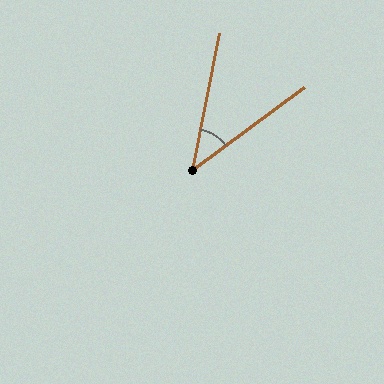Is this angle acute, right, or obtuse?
It is acute.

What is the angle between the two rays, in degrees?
Approximately 42 degrees.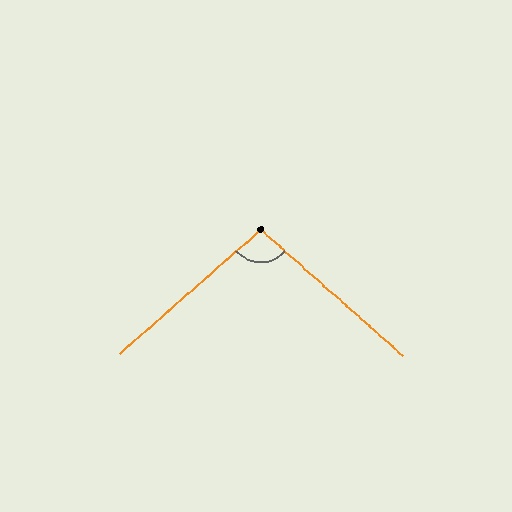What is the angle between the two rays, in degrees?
Approximately 97 degrees.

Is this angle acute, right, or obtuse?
It is obtuse.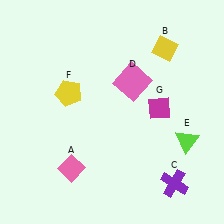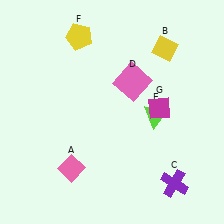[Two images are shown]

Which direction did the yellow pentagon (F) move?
The yellow pentagon (F) moved up.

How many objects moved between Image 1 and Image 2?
2 objects moved between the two images.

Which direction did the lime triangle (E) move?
The lime triangle (E) moved left.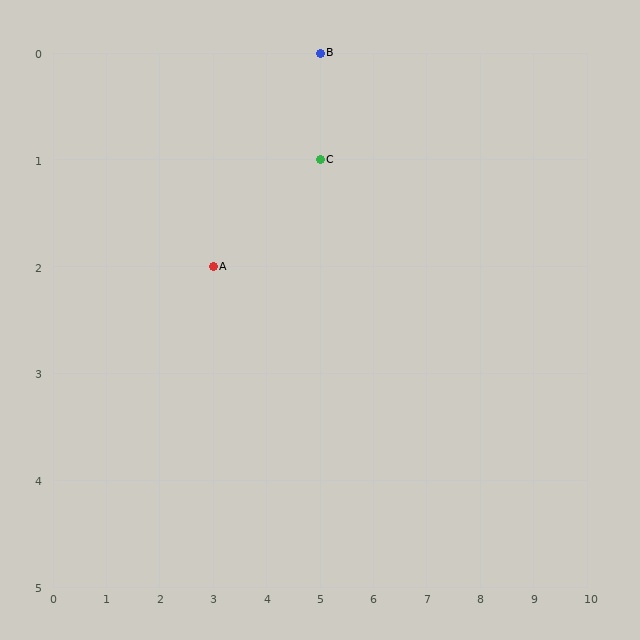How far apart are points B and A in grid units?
Points B and A are 2 columns and 2 rows apart (about 2.8 grid units diagonally).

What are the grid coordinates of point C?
Point C is at grid coordinates (5, 1).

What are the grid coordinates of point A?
Point A is at grid coordinates (3, 2).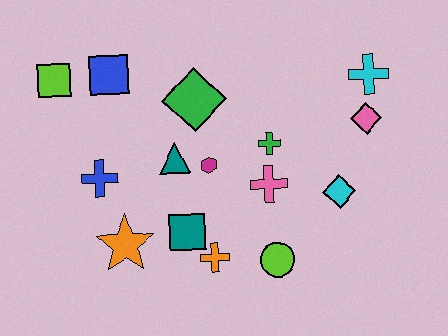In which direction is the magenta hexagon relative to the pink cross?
The magenta hexagon is to the left of the pink cross.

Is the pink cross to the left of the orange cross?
No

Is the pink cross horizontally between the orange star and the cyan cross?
Yes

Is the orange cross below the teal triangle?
Yes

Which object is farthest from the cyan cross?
The lime square is farthest from the cyan cross.